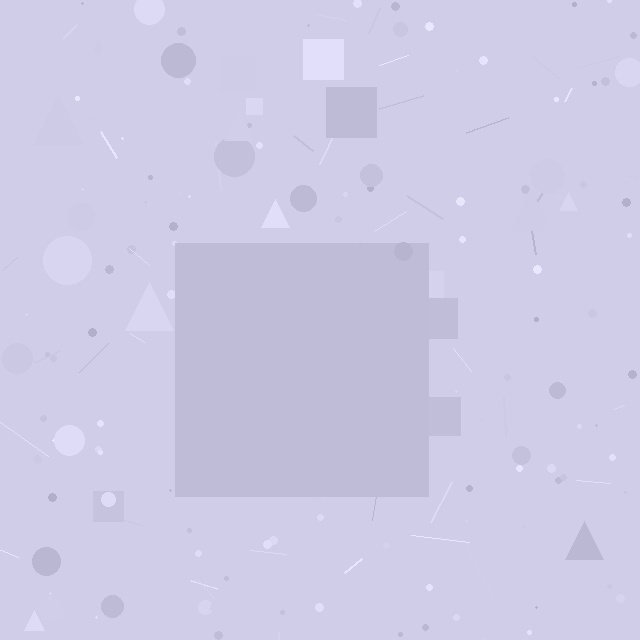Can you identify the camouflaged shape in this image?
The camouflaged shape is a square.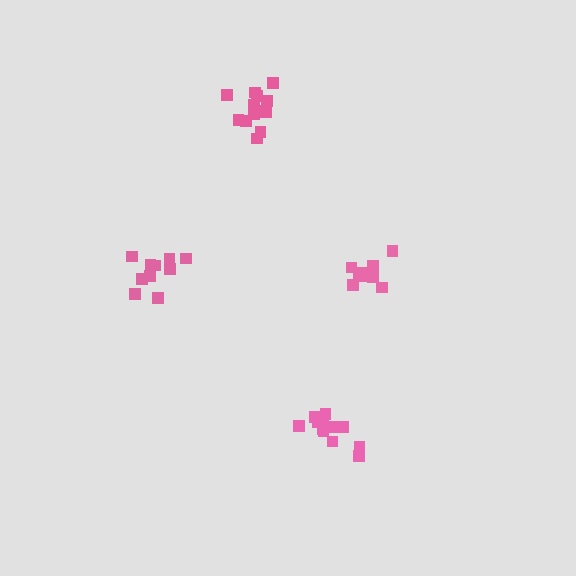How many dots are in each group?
Group 1: 9 dots, Group 2: 10 dots, Group 3: 13 dots, Group 4: 13 dots (45 total).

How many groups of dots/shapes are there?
There are 4 groups.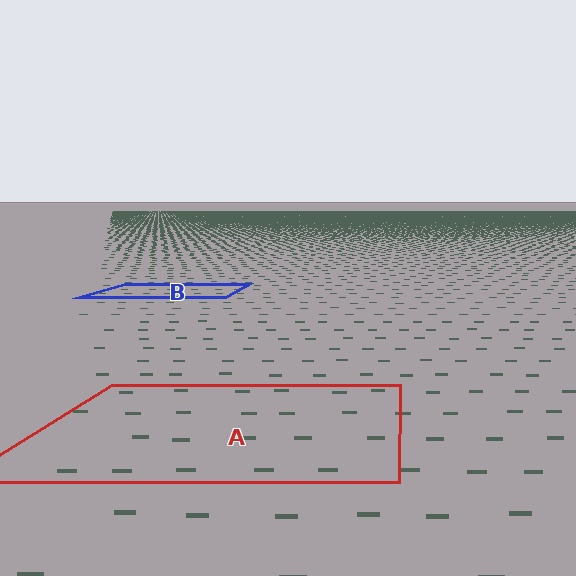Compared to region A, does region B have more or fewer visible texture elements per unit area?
Region B has more texture elements per unit area — they are packed more densely because it is farther away.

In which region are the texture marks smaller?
The texture marks are smaller in region B, because it is farther away.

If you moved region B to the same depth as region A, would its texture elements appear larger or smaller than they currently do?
They would appear larger. At a closer depth, the same texture elements are projected at a bigger on-screen size.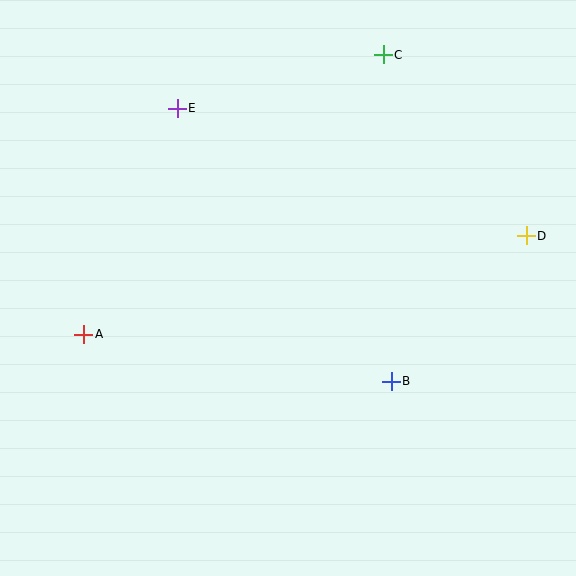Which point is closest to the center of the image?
Point B at (391, 381) is closest to the center.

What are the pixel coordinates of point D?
Point D is at (526, 236).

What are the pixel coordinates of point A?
Point A is at (84, 334).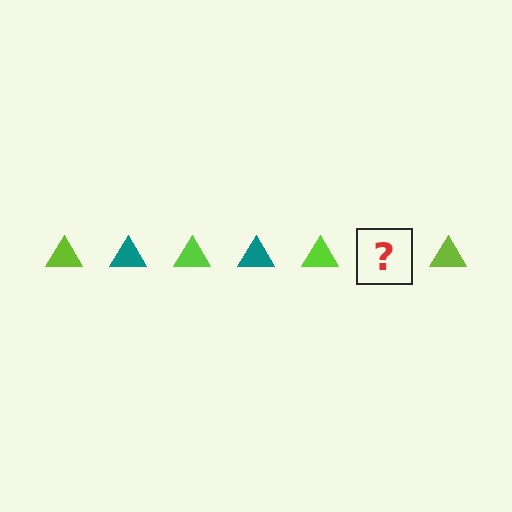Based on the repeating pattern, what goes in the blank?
The blank should be a teal triangle.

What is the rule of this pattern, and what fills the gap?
The rule is that the pattern cycles through lime, teal triangles. The gap should be filled with a teal triangle.